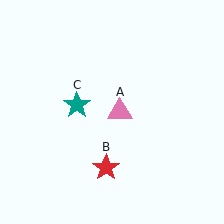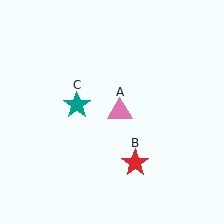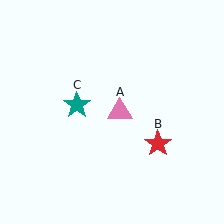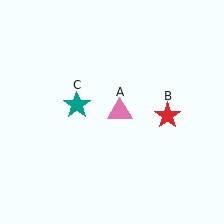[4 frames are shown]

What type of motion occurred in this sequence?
The red star (object B) rotated counterclockwise around the center of the scene.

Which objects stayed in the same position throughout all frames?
Pink triangle (object A) and teal star (object C) remained stationary.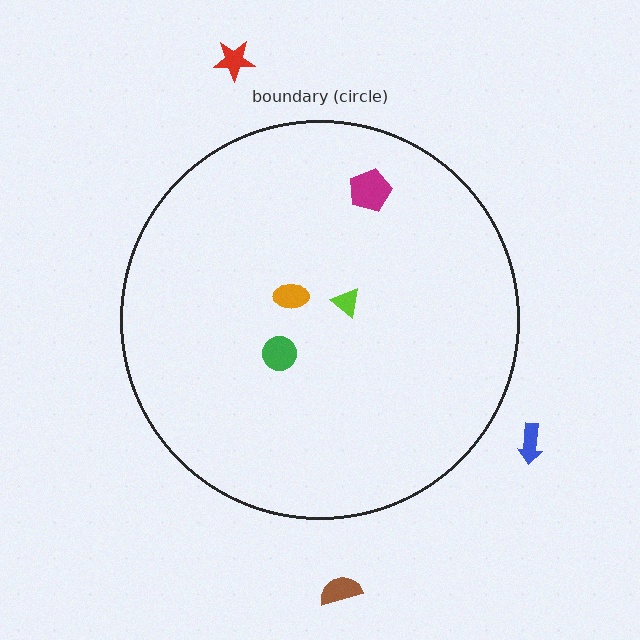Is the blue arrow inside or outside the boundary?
Outside.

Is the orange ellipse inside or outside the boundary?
Inside.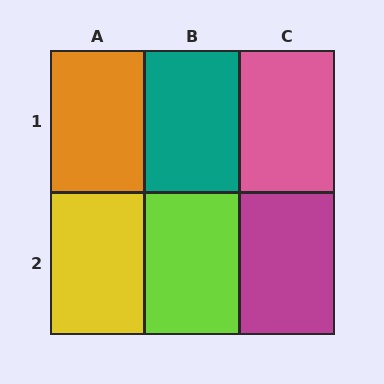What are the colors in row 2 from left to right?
Yellow, lime, magenta.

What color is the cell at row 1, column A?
Orange.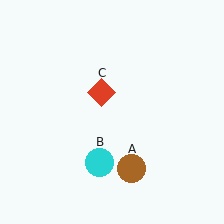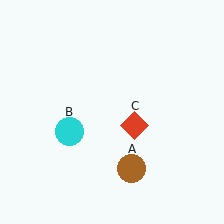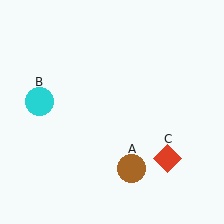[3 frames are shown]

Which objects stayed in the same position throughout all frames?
Brown circle (object A) remained stationary.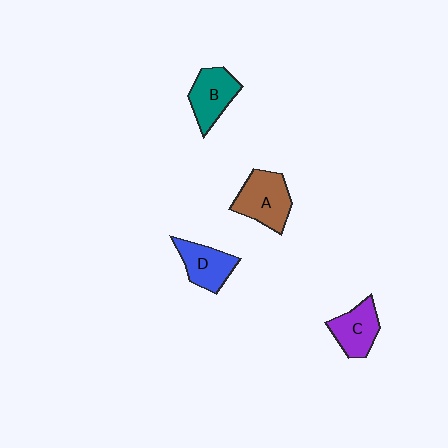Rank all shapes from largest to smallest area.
From largest to smallest: A (brown), B (teal), C (purple), D (blue).